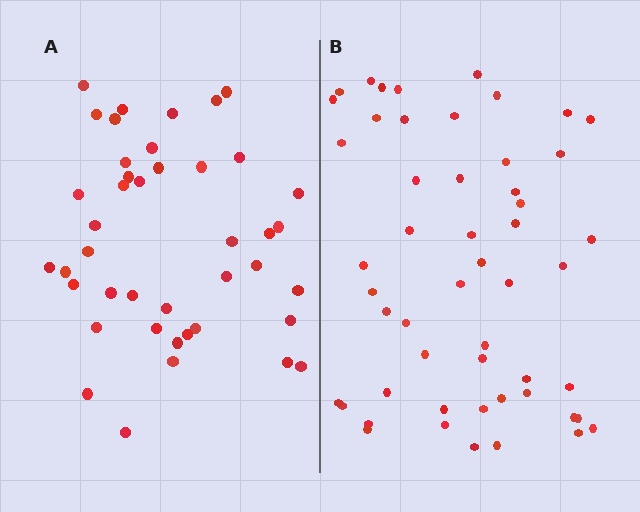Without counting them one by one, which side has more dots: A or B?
Region B (the right region) has more dots.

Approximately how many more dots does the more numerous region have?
Region B has roughly 10 or so more dots than region A.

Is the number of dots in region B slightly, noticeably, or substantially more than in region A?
Region B has only slightly more — the two regions are fairly close. The ratio is roughly 1.2 to 1.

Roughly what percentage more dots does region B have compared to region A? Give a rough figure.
About 25% more.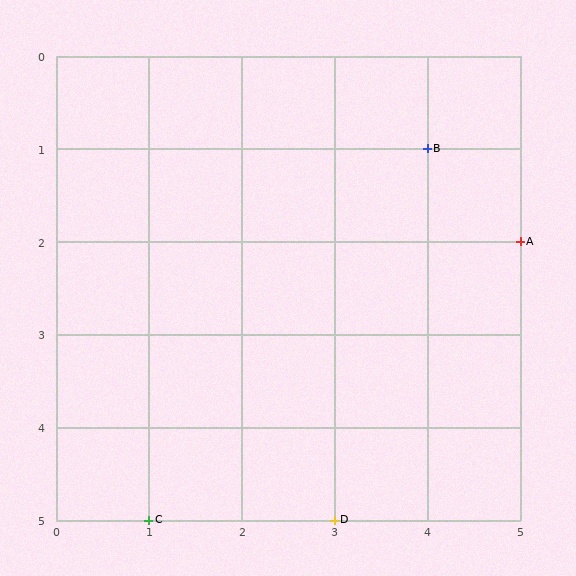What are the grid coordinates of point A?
Point A is at grid coordinates (5, 2).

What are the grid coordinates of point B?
Point B is at grid coordinates (4, 1).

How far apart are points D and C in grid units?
Points D and C are 2 columns apart.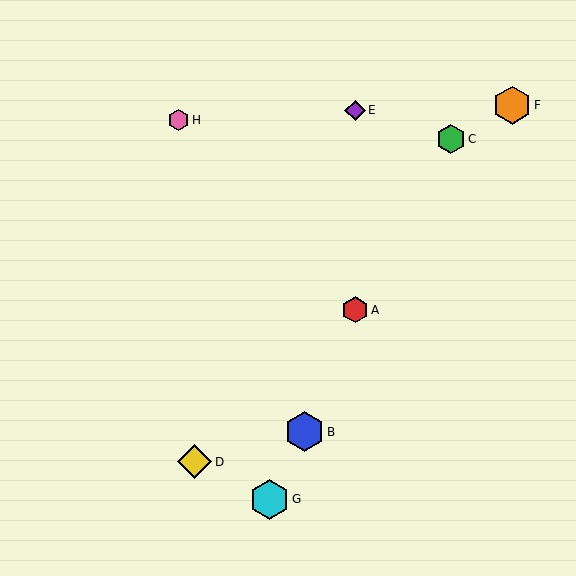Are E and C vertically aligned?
No, E is at x≈355 and C is at x≈451.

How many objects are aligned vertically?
2 objects (A, E) are aligned vertically.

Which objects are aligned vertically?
Objects A, E are aligned vertically.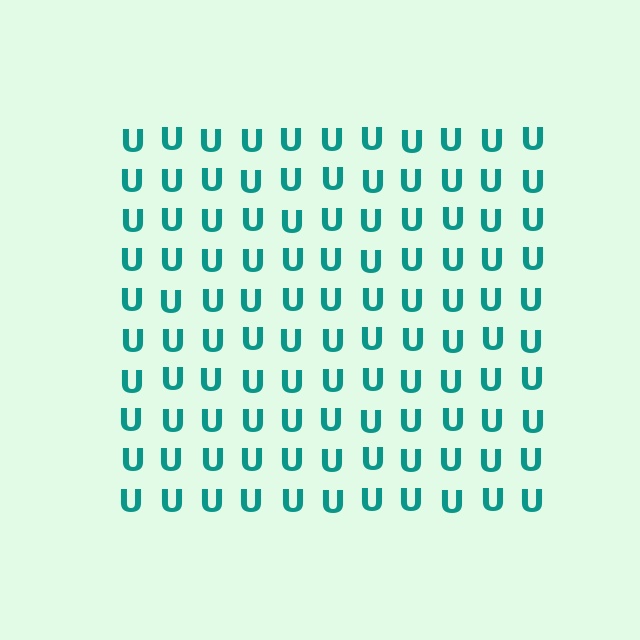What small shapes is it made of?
It is made of small letter U's.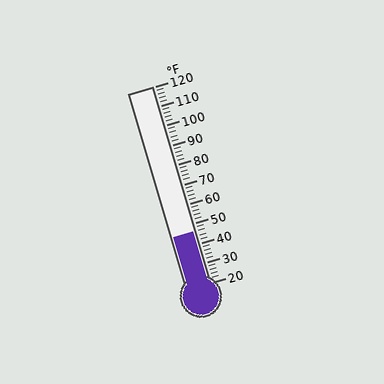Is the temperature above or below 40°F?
The temperature is above 40°F.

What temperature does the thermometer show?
The thermometer shows approximately 46°F.